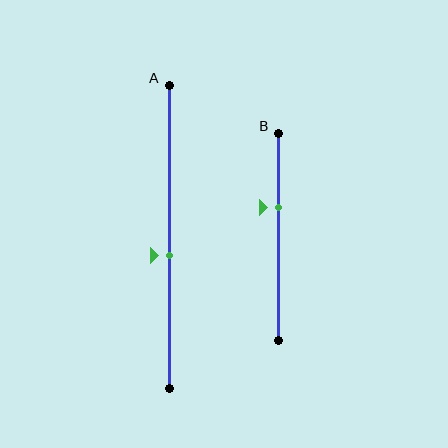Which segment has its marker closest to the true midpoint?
Segment A has its marker closest to the true midpoint.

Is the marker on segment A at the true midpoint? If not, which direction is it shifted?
No, the marker on segment A is shifted downward by about 6% of the segment length.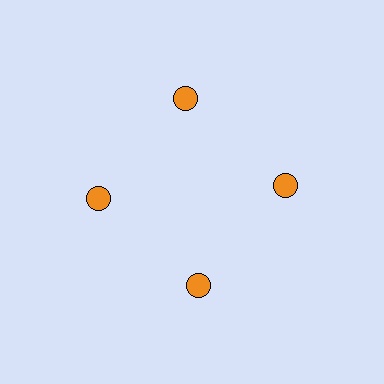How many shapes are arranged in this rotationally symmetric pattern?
There are 4 shapes, arranged in 4 groups of 1.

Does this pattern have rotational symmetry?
Yes, this pattern has 4-fold rotational symmetry. It looks the same after rotating 90 degrees around the center.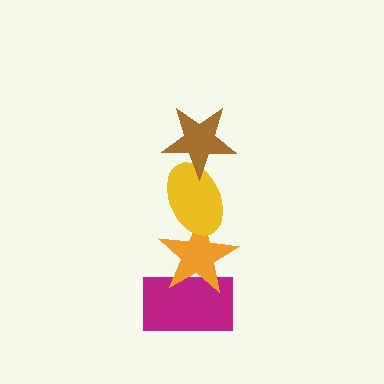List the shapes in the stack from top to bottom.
From top to bottom: the brown star, the yellow ellipse, the orange star, the magenta rectangle.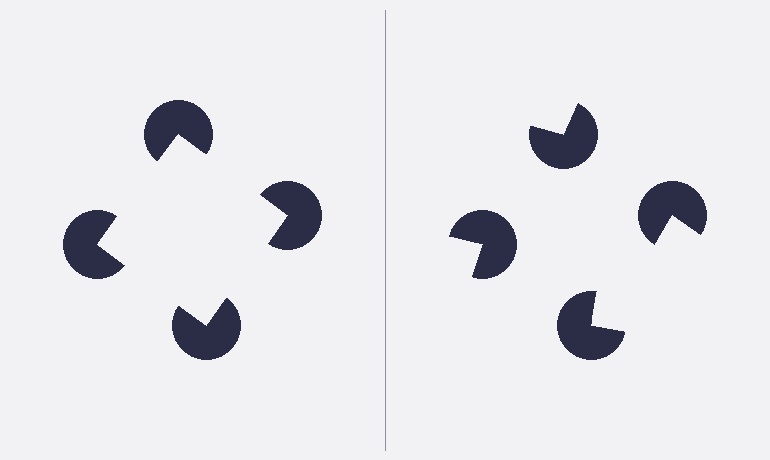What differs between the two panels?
The pac-man discs are positioned identically on both sides; only the wedge orientations differ. On the left they align to a square; on the right they are misaligned.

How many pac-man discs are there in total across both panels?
8 — 4 on each side.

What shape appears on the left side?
An illusory square.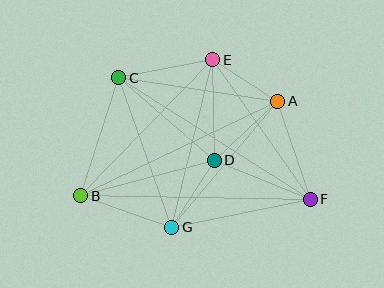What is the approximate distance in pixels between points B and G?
The distance between B and G is approximately 96 pixels.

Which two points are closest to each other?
Points A and E are closest to each other.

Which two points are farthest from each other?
Points B and F are farthest from each other.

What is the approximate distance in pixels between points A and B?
The distance between A and B is approximately 218 pixels.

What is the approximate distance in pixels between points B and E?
The distance between B and E is approximately 189 pixels.